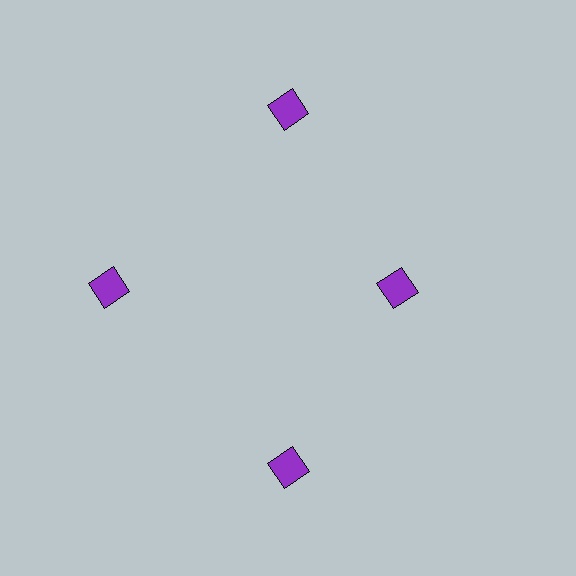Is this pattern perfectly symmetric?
No. The 4 purple diamonds are arranged in a ring, but one element near the 3 o'clock position is pulled inward toward the center, breaking the 4-fold rotational symmetry.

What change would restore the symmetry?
The symmetry would be restored by moving it outward, back onto the ring so that all 4 diamonds sit at equal angles and equal distance from the center.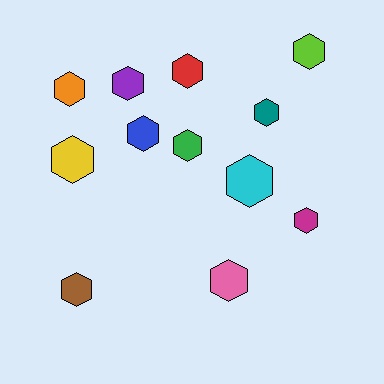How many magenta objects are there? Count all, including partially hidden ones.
There is 1 magenta object.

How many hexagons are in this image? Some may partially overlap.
There are 12 hexagons.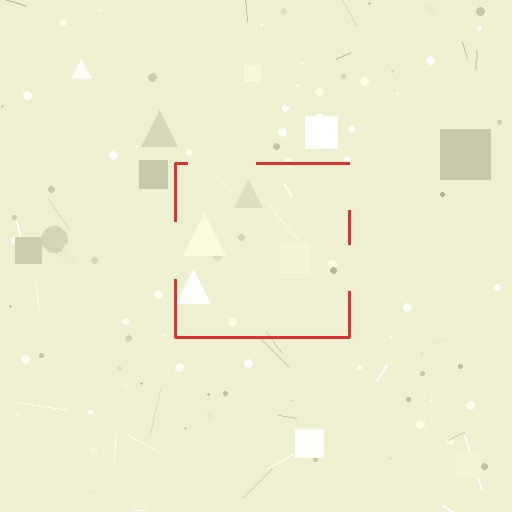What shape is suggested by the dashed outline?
The dashed outline suggests a square.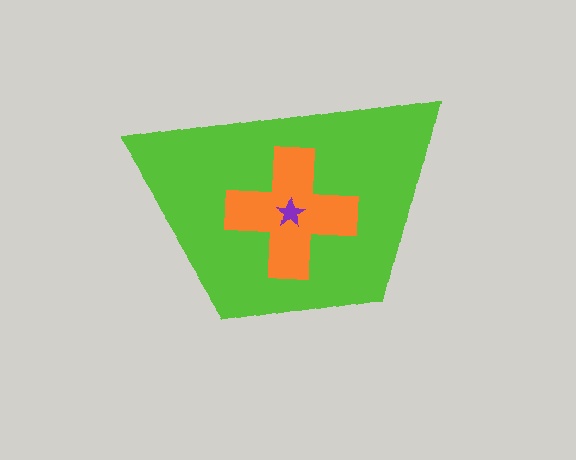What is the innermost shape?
The purple star.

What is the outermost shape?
The lime trapezoid.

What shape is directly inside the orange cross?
The purple star.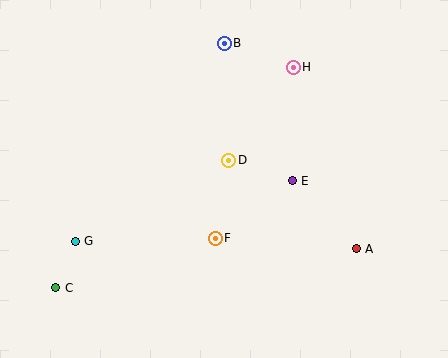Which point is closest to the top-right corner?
Point H is closest to the top-right corner.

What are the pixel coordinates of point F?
Point F is at (215, 238).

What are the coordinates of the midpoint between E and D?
The midpoint between E and D is at (261, 171).